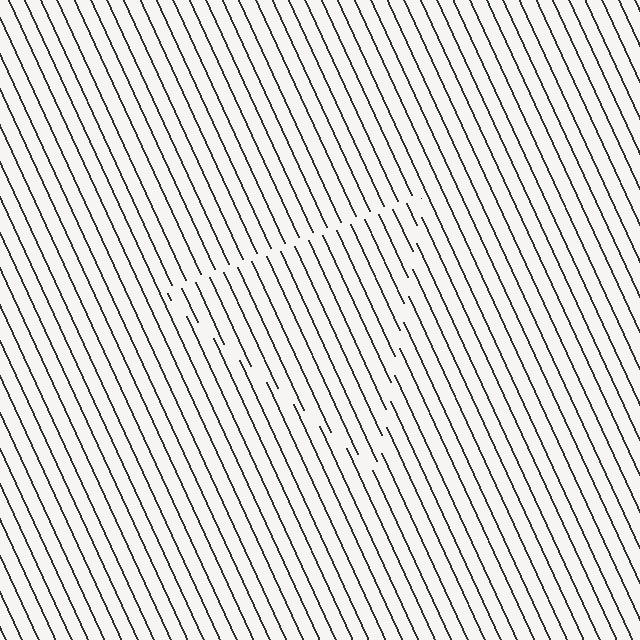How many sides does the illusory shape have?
3 sides — the line-ends trace a triangle.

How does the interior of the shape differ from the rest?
The interior of the shape contains the same grating, shifted by half a period — the contour is defined by the phase discontinuity where line-ends from the inner and outer gratings abut.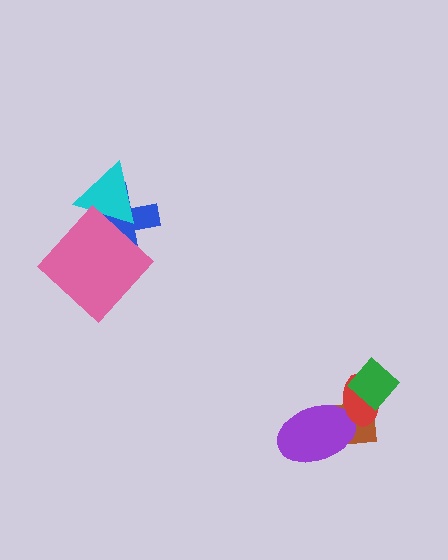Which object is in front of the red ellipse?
The green diamond is in front of the red ellipse.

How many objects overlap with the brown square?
3 objects overlap with the brown square.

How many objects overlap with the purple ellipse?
2 objects overlap with the purple ellipse.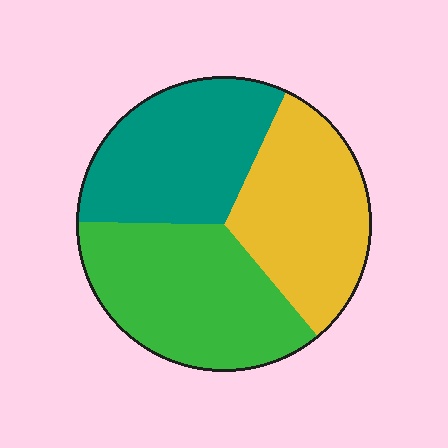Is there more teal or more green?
Green.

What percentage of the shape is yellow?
Yellow covers roughly 30% of the shape.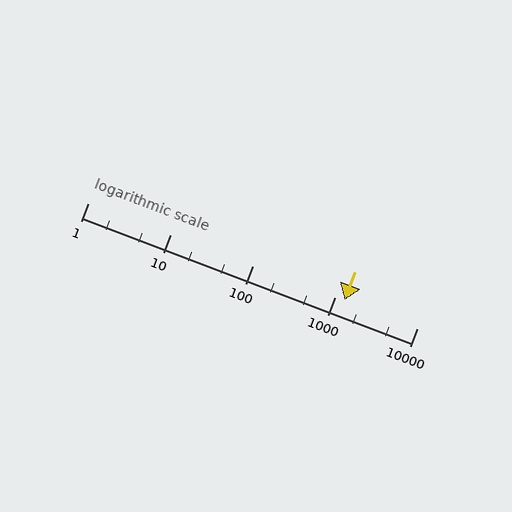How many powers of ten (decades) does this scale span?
The scale spans 4 decades, from 1 to 10000.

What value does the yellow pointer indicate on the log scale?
The pointer indicates approximately 1300.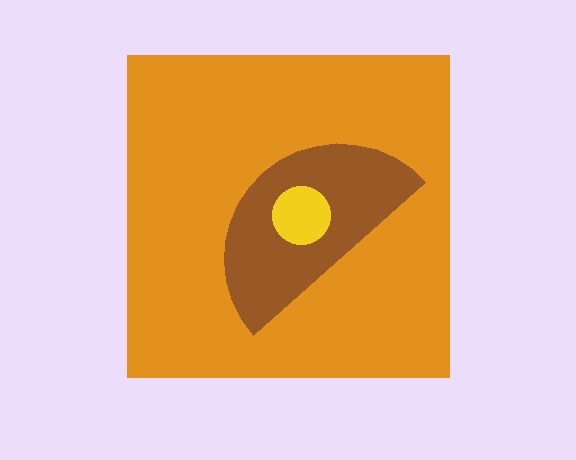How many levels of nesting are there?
3.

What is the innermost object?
The yellow circle.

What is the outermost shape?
The orange square.